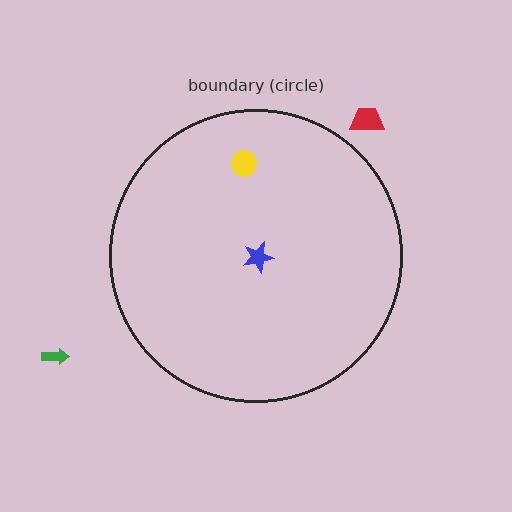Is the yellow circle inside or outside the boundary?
Inside.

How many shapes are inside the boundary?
2 inside, 2 outside.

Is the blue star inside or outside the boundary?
Inside.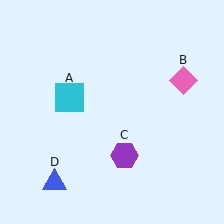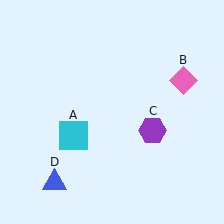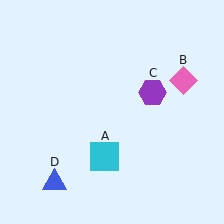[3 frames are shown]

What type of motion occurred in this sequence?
The cyan square (object A), purple hexagon (object C) rotated counterclockwise around the center of the scene.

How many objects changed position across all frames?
2 objects changed position: cyan square (object A), purple hexagon (object C).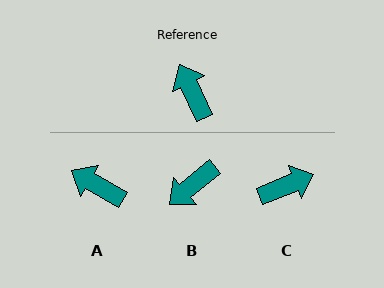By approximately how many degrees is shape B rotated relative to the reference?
Approximately 104 degrees counter-clockwise.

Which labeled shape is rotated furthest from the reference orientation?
B, about 104 degrees away.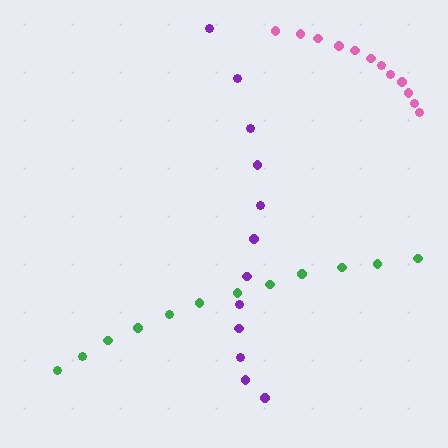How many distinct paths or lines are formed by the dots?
There are 3 distinct paths.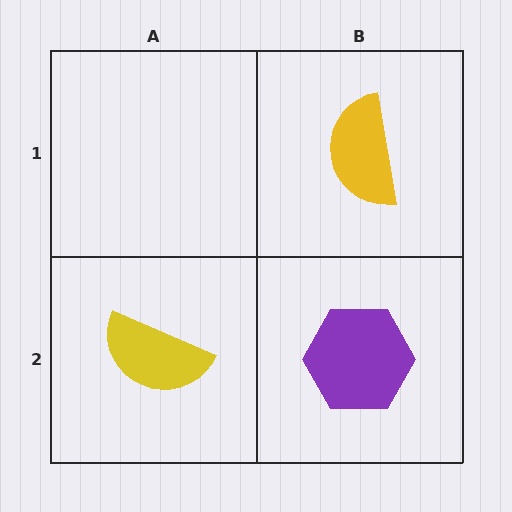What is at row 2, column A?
A yellow semicircle.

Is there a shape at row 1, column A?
No, that cell is empty.